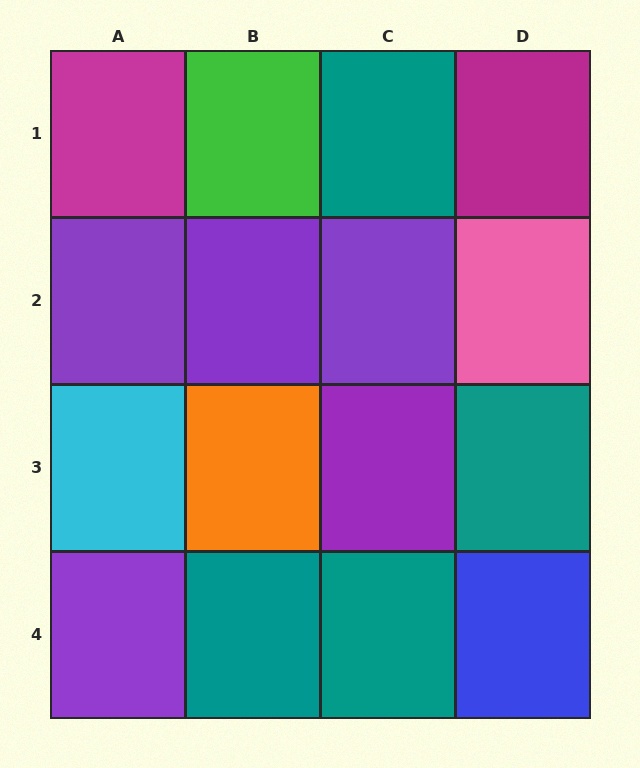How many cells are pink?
1 cell is pink.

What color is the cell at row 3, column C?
Purple.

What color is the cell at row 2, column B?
Purple.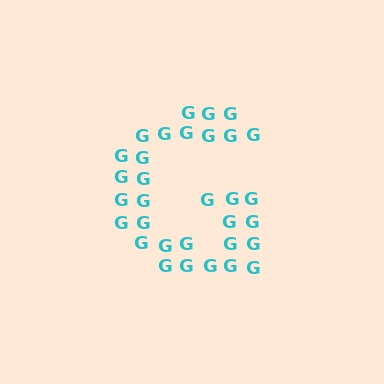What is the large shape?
The large shape is the letter G.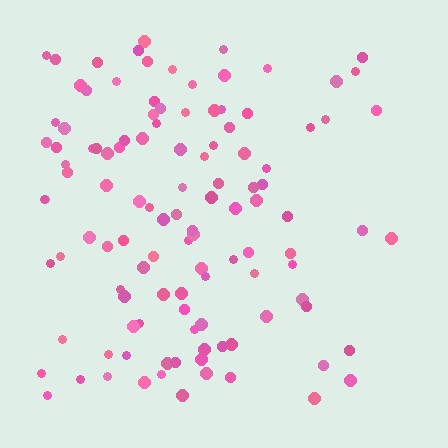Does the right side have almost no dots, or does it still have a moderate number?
Still a moderate number, just noticeably fewer than the left.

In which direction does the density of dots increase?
From right to left, with the left side densest.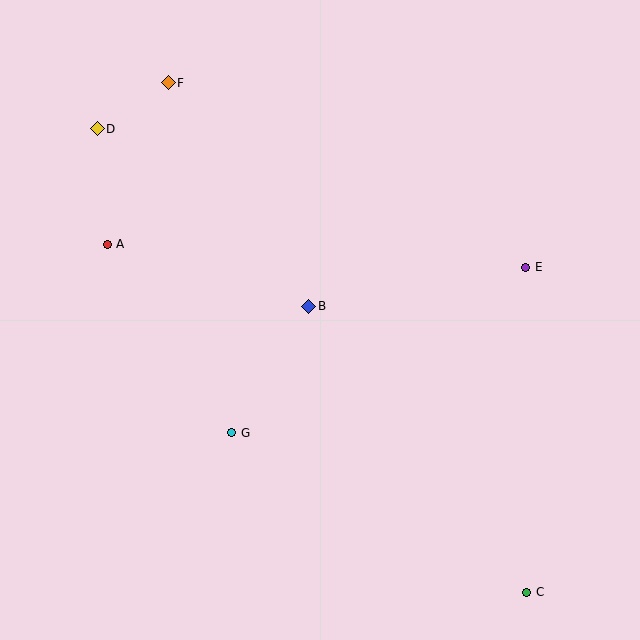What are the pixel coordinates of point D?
Point D is at (97, 129).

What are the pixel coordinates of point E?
Point E is at (526, 267).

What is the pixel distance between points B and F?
The distance between B and F is 264 pixels.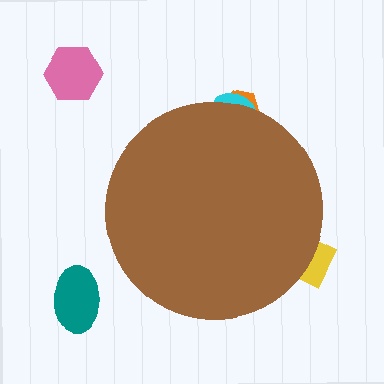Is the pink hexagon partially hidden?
No, the pink hexagon is fully visible.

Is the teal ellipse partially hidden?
No, the teal ellipse is fully visible.